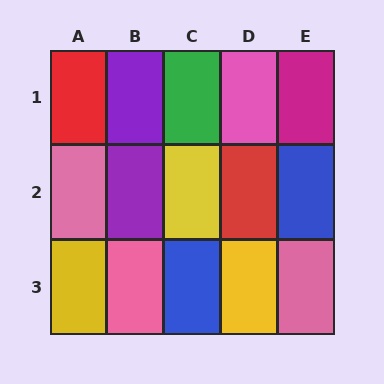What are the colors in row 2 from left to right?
Pink, purple, yellow, red, blue.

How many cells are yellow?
3 cells are yellow.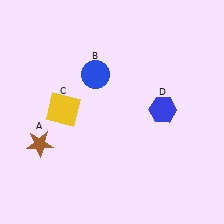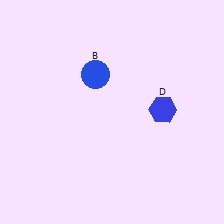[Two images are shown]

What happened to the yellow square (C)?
The yellow square (C) was removed in Image 2. It was in the top-left area of Image 1.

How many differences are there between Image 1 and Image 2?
There are 2 differences between the two images.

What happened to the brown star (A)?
The brown star (A) was removed in Image 2. It was in the bottom-left area of Image 1.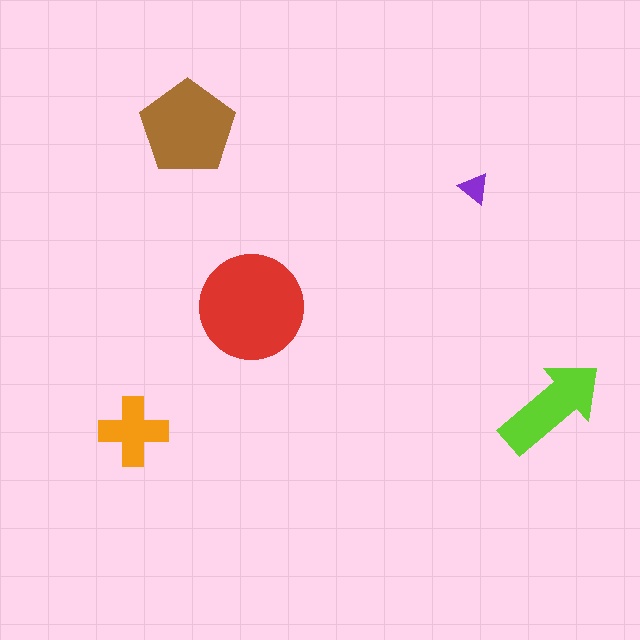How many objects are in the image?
There are 5 objects in the image.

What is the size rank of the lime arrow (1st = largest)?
3rd.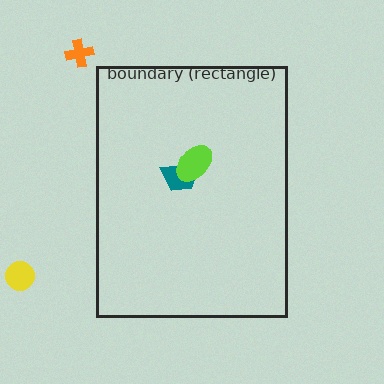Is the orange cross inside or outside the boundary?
Outside.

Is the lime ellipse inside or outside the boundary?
Inside.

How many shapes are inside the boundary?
2 inside, 2 outside.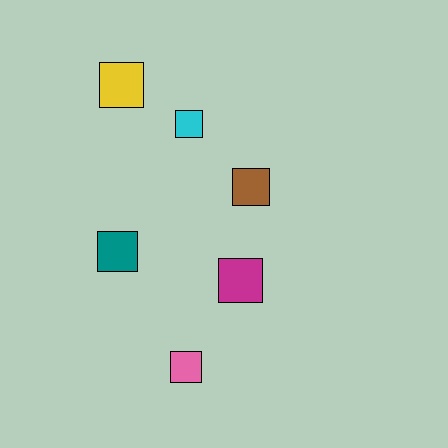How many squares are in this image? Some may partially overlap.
There are 6 squares.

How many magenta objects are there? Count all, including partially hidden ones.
There is 1 magenta object.